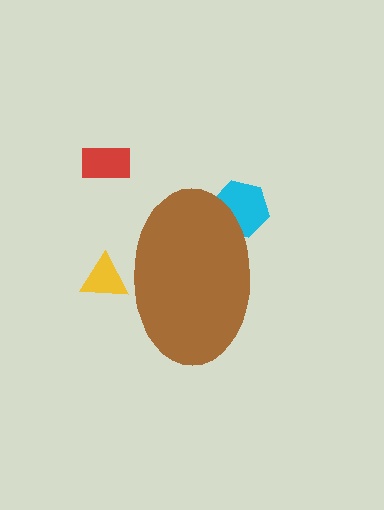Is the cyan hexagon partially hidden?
Yes, the cyan hexagon is partially hidden behind the brown ellipse.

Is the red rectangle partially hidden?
No, the red rectangle is fully visible.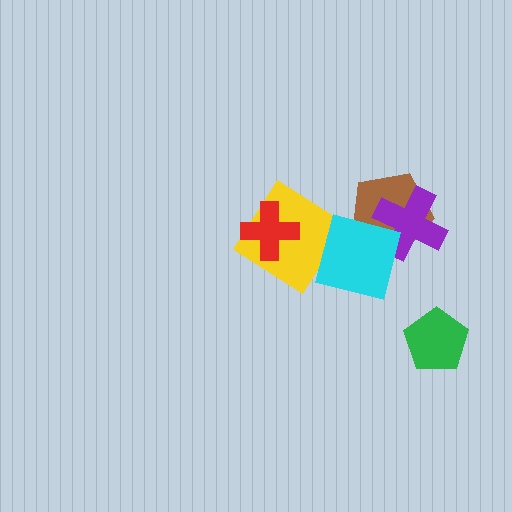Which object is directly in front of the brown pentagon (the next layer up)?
The purple cross is directly in front of the brown pentagon.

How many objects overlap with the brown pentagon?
2 objects overlap with the brown pentagon.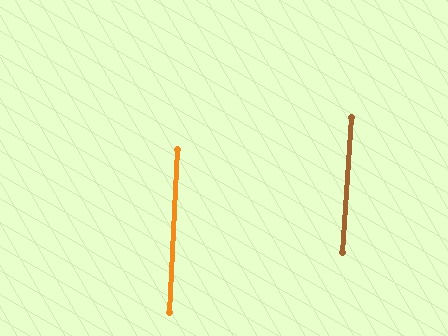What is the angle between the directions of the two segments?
Approximately 1 degree.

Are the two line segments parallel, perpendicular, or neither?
Parallel — their directions differ by only 0.8°.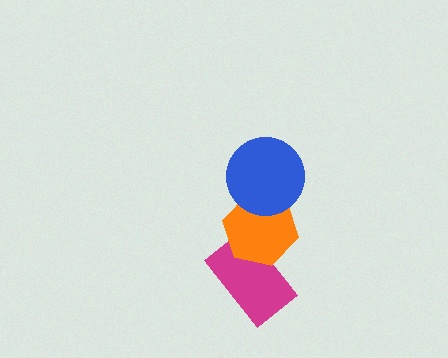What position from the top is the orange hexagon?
The orange hexagon is 2nd from the top.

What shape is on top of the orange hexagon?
The blue circle is on top of the orange hexagon.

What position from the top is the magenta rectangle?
The magenta rectangle is 3rd from the top.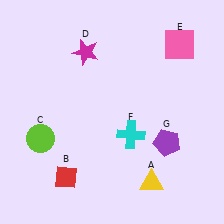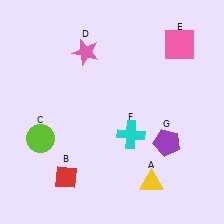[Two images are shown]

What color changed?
The star (D) changed from magenta in Image 1 to pink in Image 2.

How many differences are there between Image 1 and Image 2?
There is 1 difference between the two images.